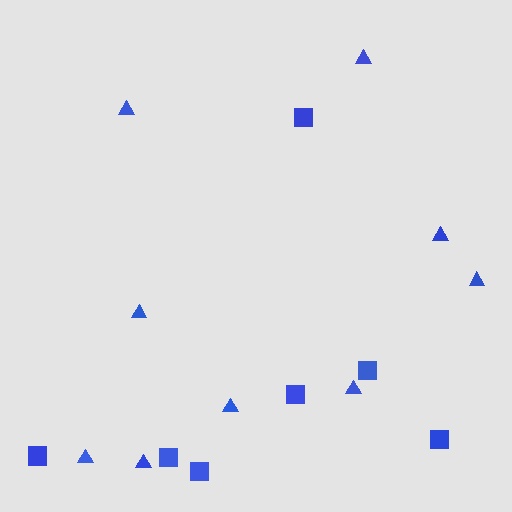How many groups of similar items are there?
There are 2 groups: one group of squares (7) and one group of triangles (9).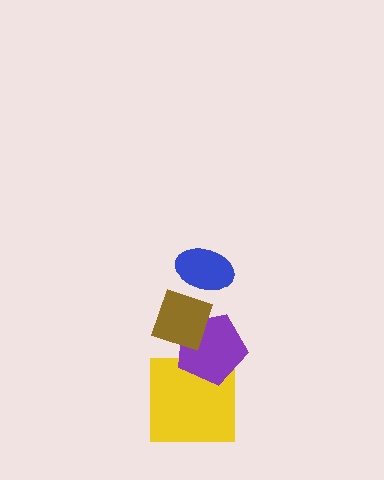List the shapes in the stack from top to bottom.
From top to bottom: the blue ellipse, the brown diamond, the purple pentagon, the yellow square.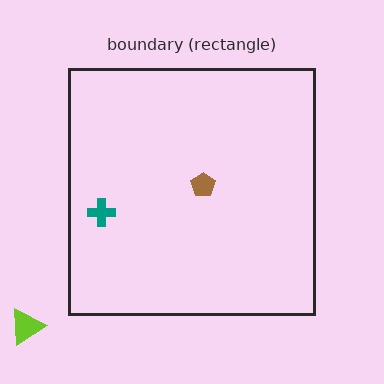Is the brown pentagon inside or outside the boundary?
Inside.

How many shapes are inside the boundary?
2 inside, 1 outside.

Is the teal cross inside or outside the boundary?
Inside.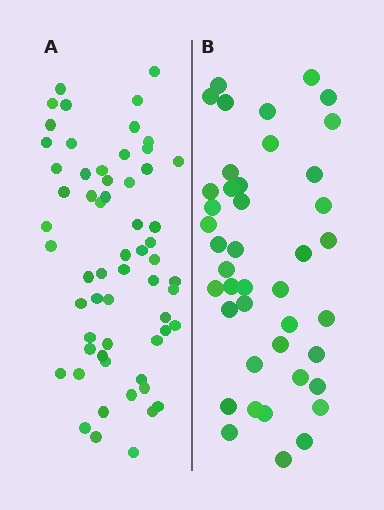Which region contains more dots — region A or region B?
Region A (the left region) has more dots.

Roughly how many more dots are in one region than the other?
Region A has approximately 20 more dots than region B.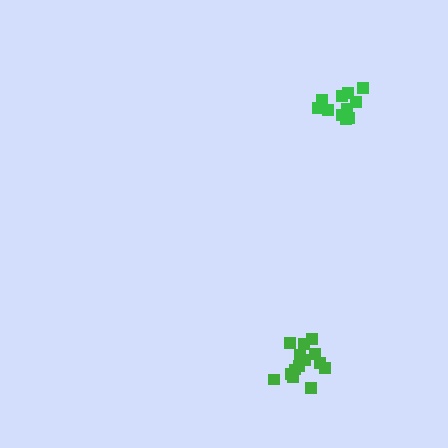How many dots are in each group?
Group 1: 12 dots, Group 2: 14 dots (26 total).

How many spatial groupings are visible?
There are 2 spatial groupings.